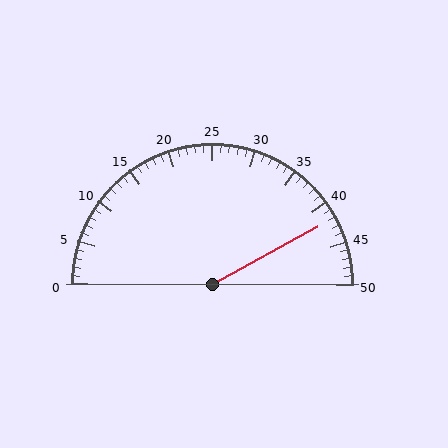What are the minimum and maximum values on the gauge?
The gauge ranges from 0 to 50.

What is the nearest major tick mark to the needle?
The nearest major tick mark is 40.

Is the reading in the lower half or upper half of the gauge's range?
The reading is in the upper half of the range (0 to 50).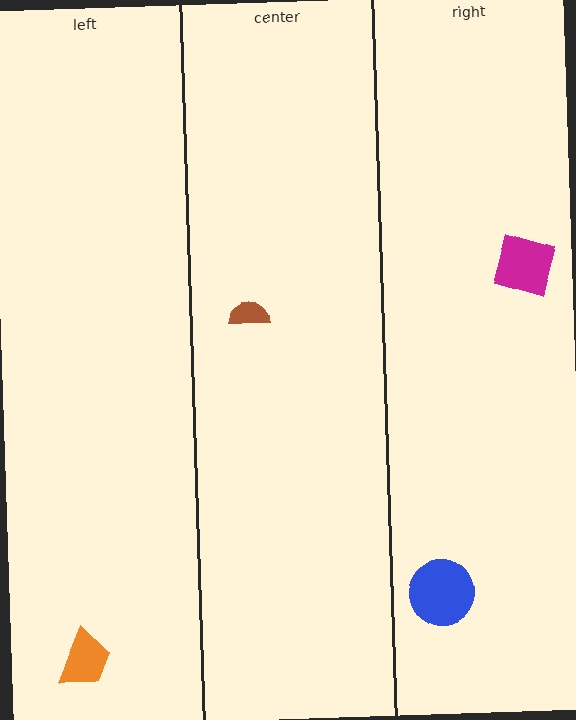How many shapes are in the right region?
2.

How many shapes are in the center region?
1.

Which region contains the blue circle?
The right region.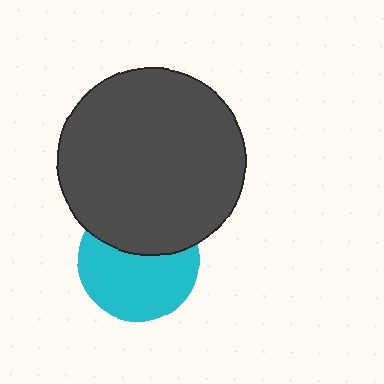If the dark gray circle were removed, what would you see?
You would see the complete cyan circle.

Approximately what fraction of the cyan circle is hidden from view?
Roughly 38% of the cyan circle is hidden behind the dark gray circle.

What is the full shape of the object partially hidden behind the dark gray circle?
The partially hidden object is a cyan circle.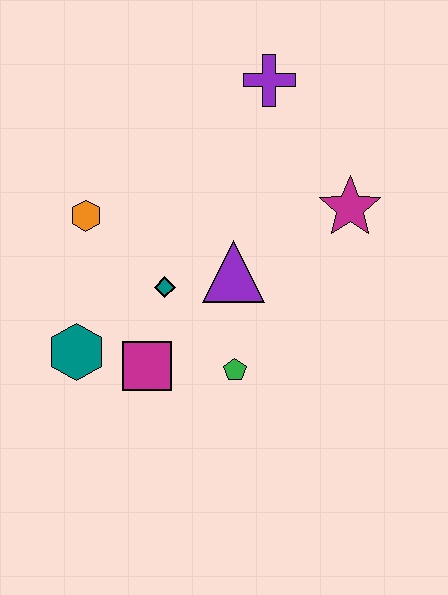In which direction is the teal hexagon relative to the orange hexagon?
The teal hexagon is below the orange hexagon.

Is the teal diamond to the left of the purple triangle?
Yes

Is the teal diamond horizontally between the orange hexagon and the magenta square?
No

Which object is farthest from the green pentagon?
The purple cross is farthest from the green pentagon.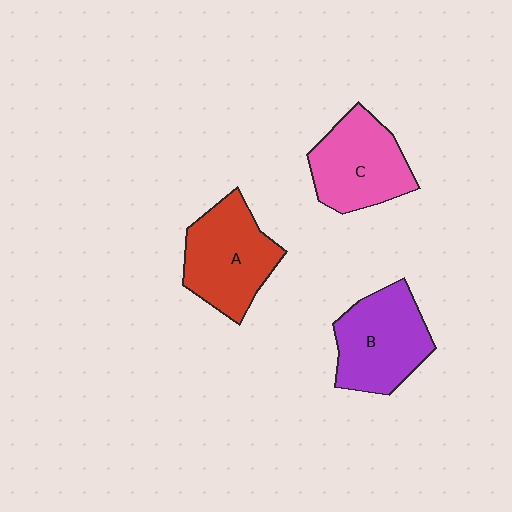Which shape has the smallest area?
Shape C (pink).